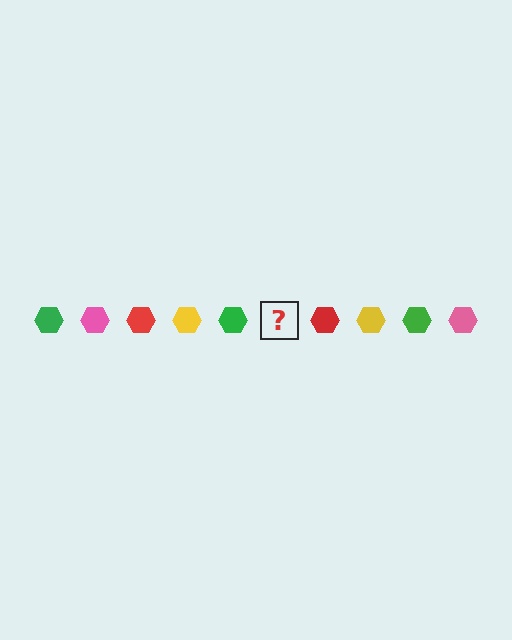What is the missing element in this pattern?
The missing element is a pink hexagon.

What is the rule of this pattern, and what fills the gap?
The rule is that the pattern cycles through green, pink, red, yellow hexagons. The gap should be filled with a pink hexagon.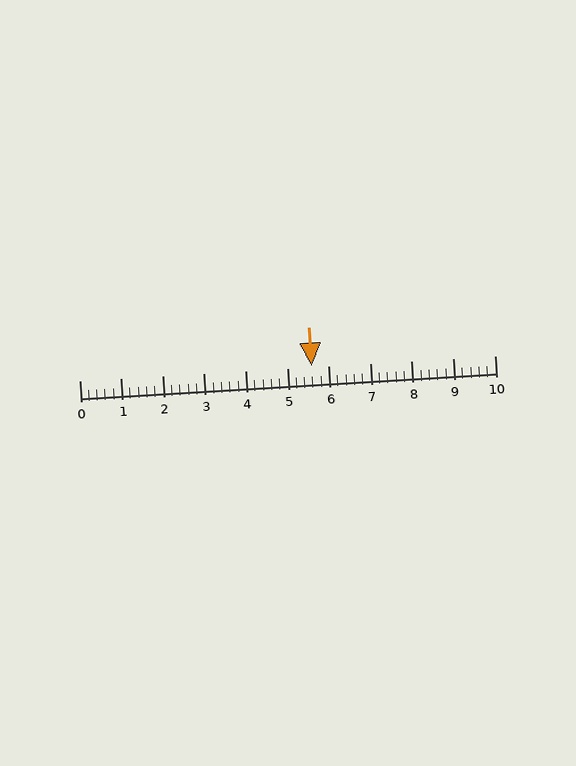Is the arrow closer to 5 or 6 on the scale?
The arrow is closer to 6.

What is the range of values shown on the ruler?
The ruler shows values from 0 to 10.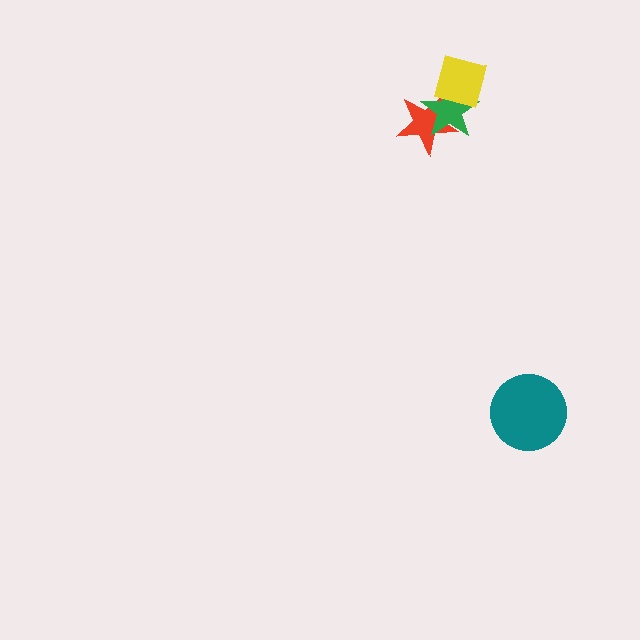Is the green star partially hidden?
Yes, it is partially covered by another shape.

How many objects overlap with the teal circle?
0 objects overlap with the teal circle.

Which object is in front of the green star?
The yellow square is in front of the green star.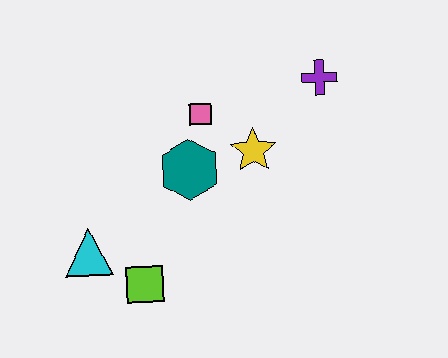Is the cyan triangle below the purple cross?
Yes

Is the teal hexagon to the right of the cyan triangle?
Yes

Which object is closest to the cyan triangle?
The lime square is closest to the cyan triangle.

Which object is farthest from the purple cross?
The cyan triangle is farthest from the purple cross.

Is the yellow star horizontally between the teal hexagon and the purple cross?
Yes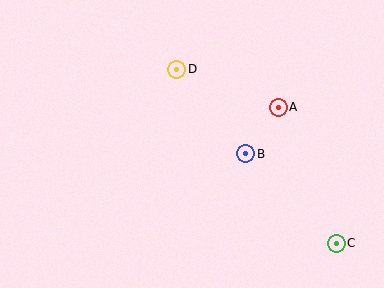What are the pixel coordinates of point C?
Point C is at (336, 243).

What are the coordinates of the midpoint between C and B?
The midpoint between C and B is at (291, 198).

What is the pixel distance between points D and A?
The distance between D and A is 108 pixels.